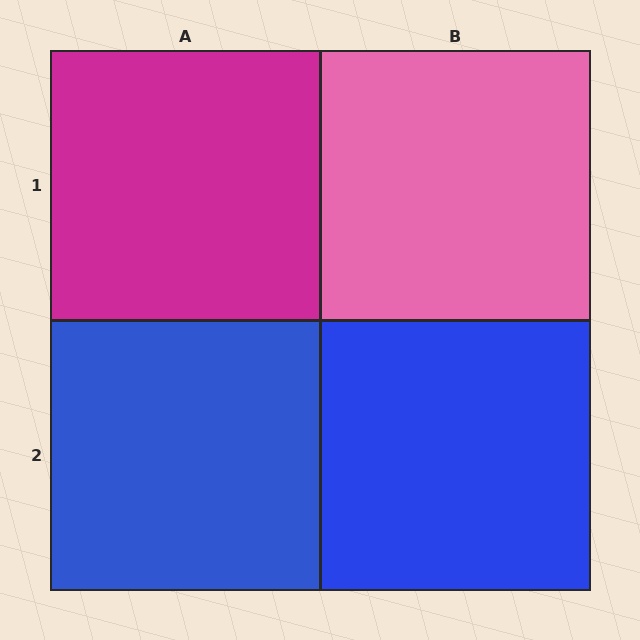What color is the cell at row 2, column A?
Blue.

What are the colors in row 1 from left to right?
Magenta, pink.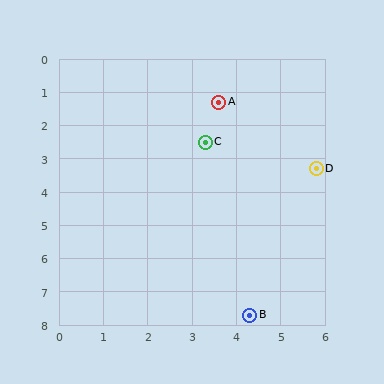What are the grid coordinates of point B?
Point B is at approximately (4.3, 7.7).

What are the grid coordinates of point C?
Point C is at approximately (3.3, 2.5).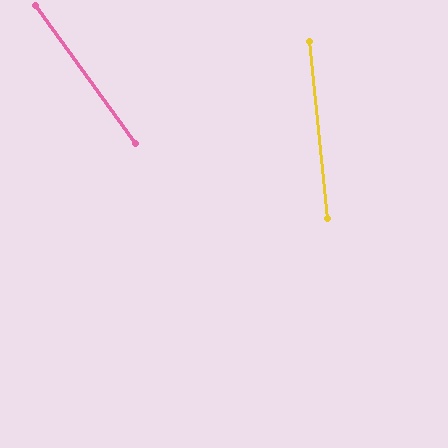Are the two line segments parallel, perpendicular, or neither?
Neither parallel nor perpendicular — they differ by about 30°.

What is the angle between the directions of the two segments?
Approximately 30 degrees.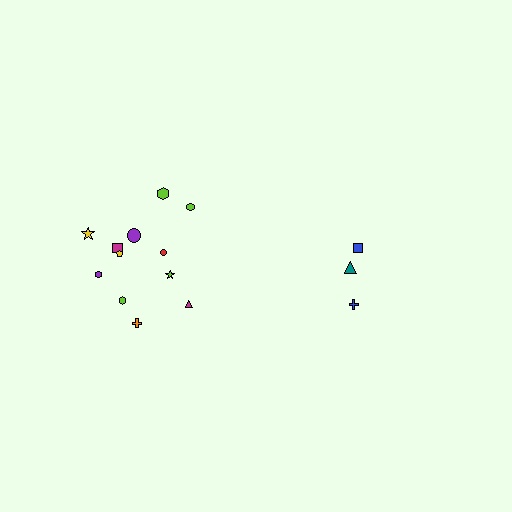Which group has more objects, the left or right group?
The left group.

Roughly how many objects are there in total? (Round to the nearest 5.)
Roughly 15 objects in total.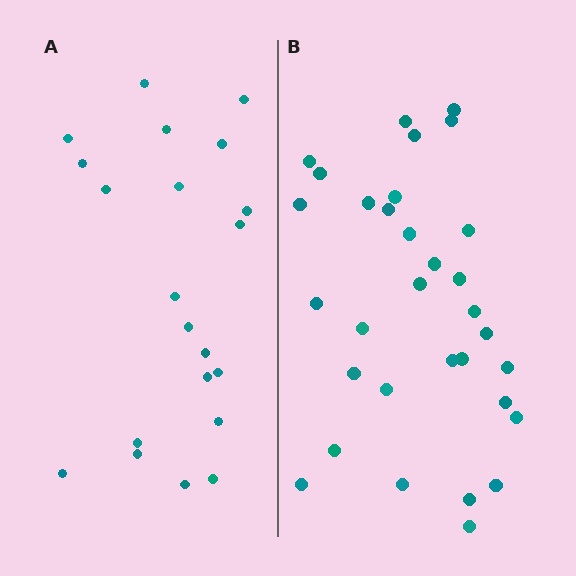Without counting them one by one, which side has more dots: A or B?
Region B (the right region) has more dots.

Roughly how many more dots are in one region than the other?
Region B has roughly 12 or so more dots than region A.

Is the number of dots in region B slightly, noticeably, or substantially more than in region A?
Region B has substantially more. The ratio is roughly 1.5 to 1.